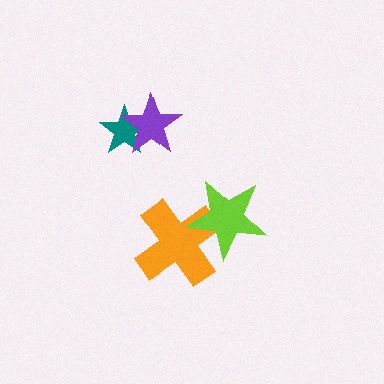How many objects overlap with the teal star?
1 object overlaps with the teal star.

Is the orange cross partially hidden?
Yes, it is partially covered by another shape.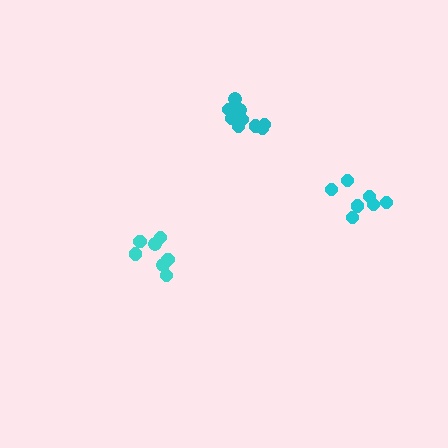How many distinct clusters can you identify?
There are 3 distinct clusters.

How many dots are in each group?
Group 1: 9 dots, Group 2: 7 dots, Group 3: 7 dots (23 total).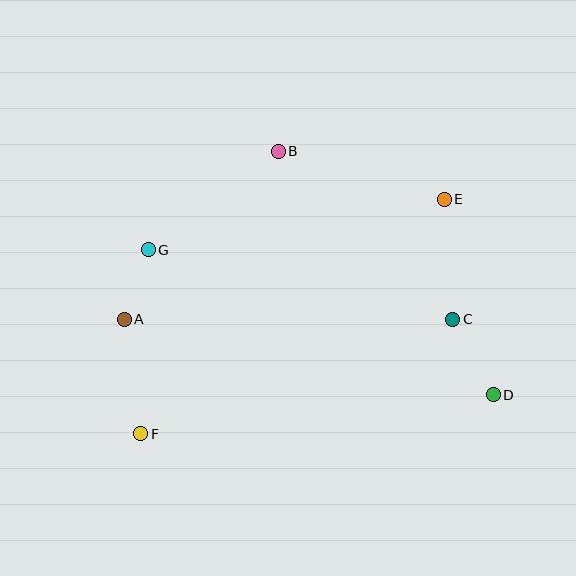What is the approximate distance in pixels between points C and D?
The distance between C and D is approximately 85 pixels.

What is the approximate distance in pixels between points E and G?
The distance between E and G is approximately 300 pixels.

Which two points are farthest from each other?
Points E and F are farthest from each other.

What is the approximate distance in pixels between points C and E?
The distance between C and E is approximately 121 pixels.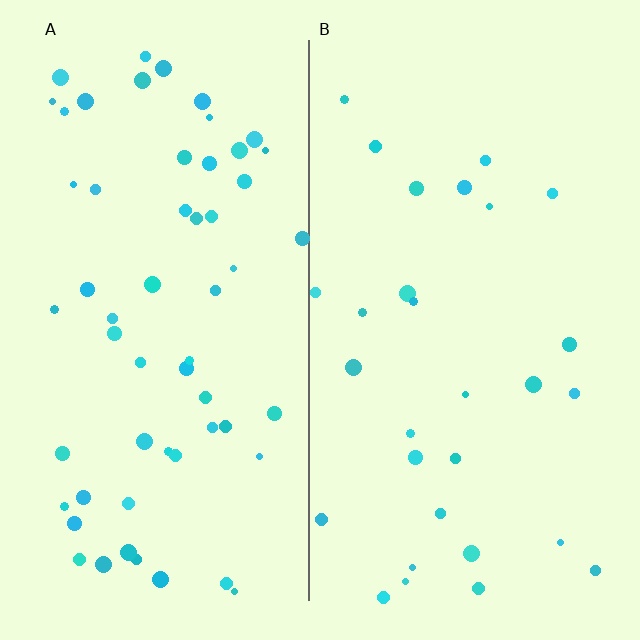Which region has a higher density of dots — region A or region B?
A (the left).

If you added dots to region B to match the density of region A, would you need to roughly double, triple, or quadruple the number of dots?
Approximately double.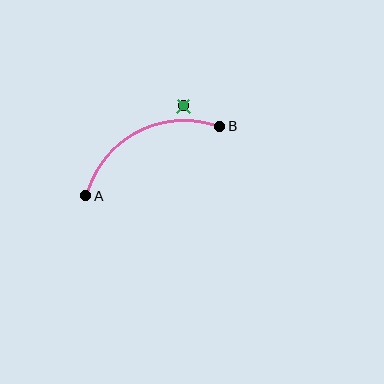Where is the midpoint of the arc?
The arc midpoint is the point on the curve farthest from the straight line joining A and B. It sits above that line.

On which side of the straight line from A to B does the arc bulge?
The arc bulges above the straight line connecting A and B.